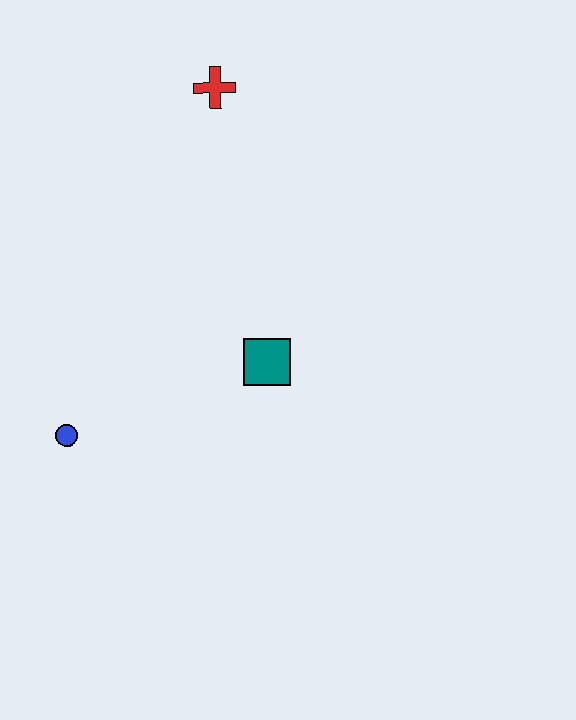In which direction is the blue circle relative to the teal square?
The blue circle is to the left of the teal square.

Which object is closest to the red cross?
The teal square is closest to the red cross.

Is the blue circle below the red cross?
Yes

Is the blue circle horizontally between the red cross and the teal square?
No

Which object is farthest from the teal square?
The red cross is farthest from the teal square.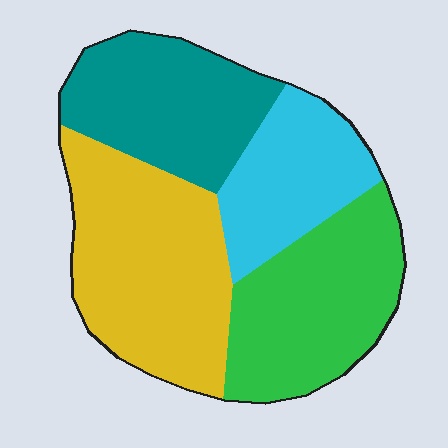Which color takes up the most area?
Yellow, at roughly 30%.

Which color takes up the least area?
Cyan, at roughly 20%.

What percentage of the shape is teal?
Teal takes up about one quarter (1/4) of the shape.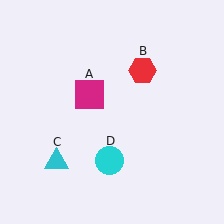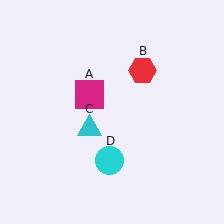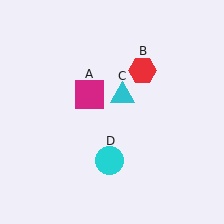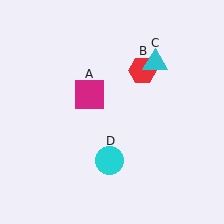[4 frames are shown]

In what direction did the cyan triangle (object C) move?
The cyan triangle (object C) moved up and to the right.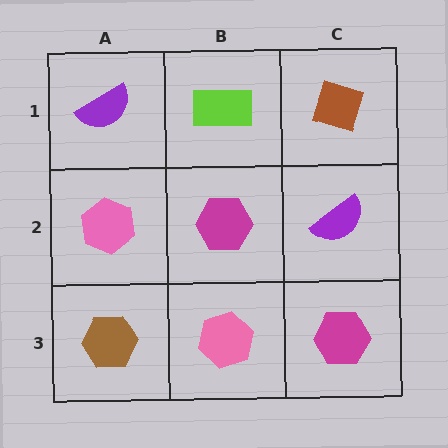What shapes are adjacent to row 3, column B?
A magenta hexagon (row 2, column B), a brown hexagon (row 3, column A), a magenta hexagon (row 3, column C).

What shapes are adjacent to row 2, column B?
A lime rectangle (row 1, column B), a pink hexagon (row 3, column B), a pink hexagon (row 2, column A), a purple semicircle (row 2, column C).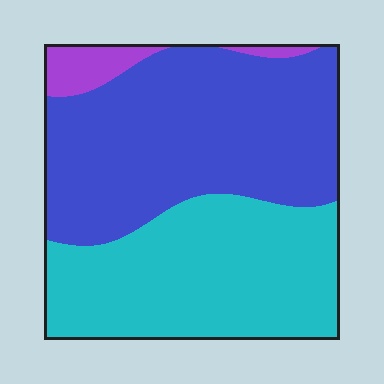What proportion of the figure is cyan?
Cyan takes up between a quarter and a half of the figure.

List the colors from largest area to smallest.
From largest to smallest: blue, cyan, purple.